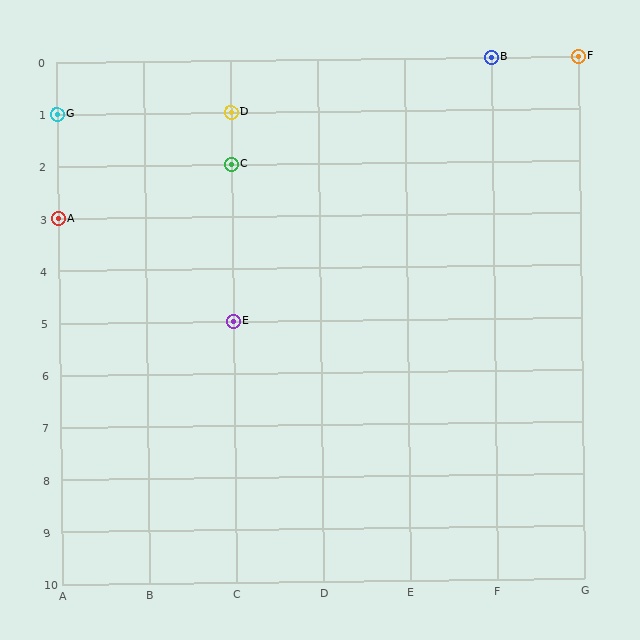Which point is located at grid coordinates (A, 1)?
Point G is at (A, 1).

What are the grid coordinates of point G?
Point G is at grid coordinates (A, 1).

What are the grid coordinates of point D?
Point D is at grid coordinates (C, 1).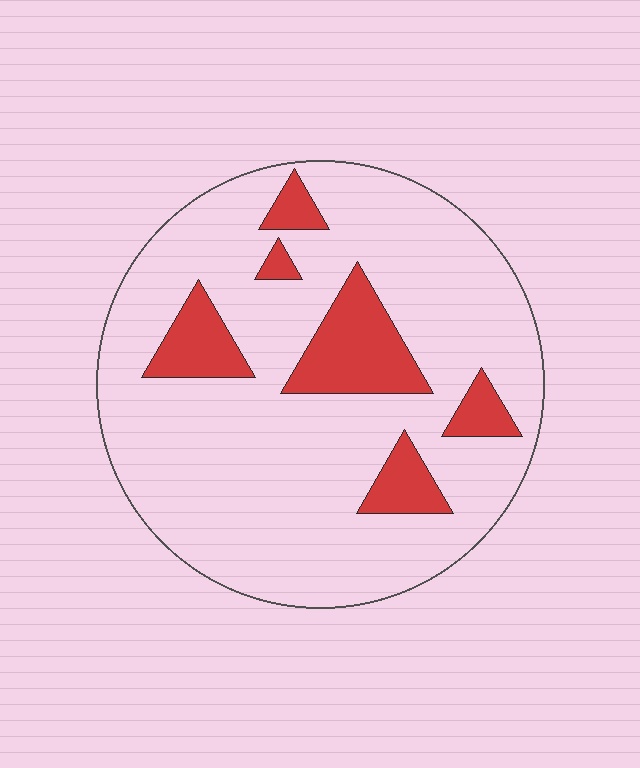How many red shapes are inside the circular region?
6.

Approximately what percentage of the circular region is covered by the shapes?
Approximately 15%.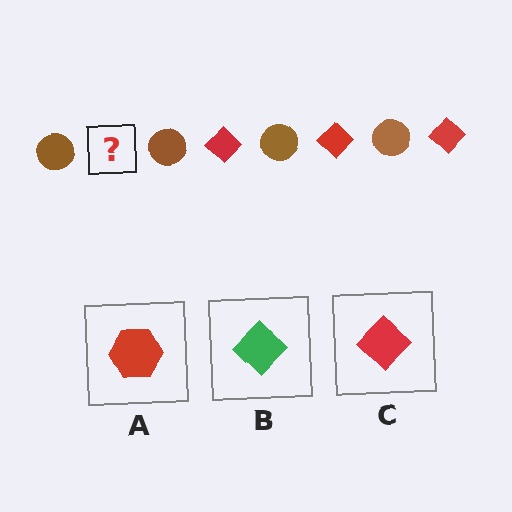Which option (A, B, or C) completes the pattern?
C.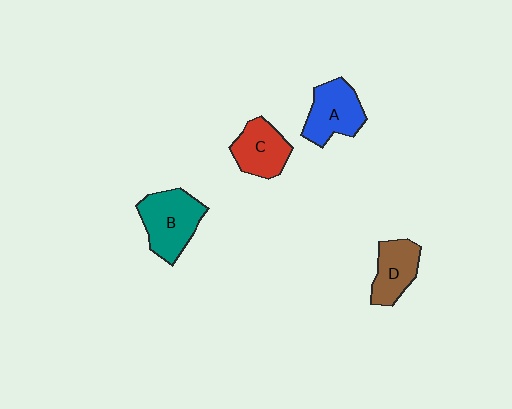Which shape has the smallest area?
Shape D (brown).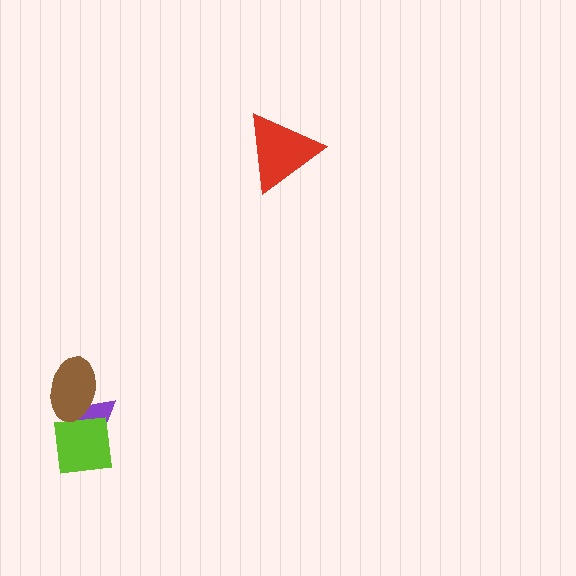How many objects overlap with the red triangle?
0 objects overlap with the red triangle.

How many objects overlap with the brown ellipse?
1 object overlaps with the brown ellipse.